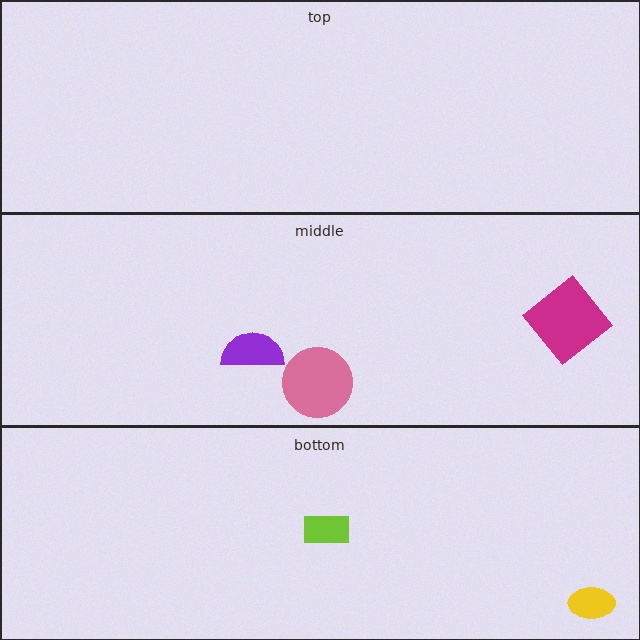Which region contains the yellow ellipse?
The bottom region.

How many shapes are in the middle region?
3.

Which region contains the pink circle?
The middle region.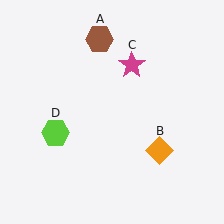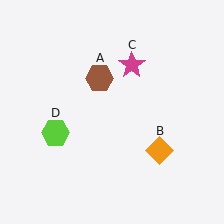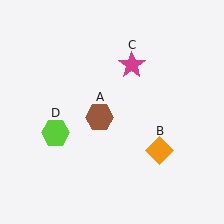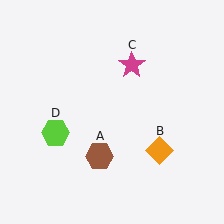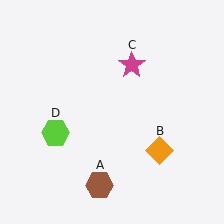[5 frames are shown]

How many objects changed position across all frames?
1 object changed position: brown hexagon (object A).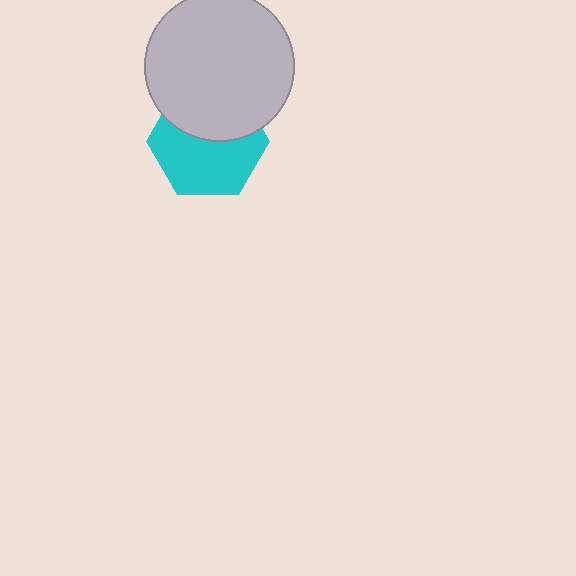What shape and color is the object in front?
The object in front is a light gray circle.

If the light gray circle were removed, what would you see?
You would see the complete cyan hexagon.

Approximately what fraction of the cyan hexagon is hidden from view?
Roughly 41% of the cyan hexagon is hidden behind the light gray circle.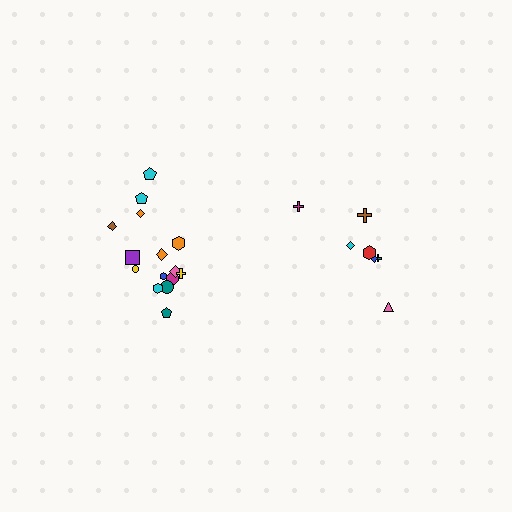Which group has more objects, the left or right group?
The left group.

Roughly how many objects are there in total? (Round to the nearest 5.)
Roughly 20 objects in total.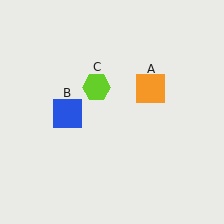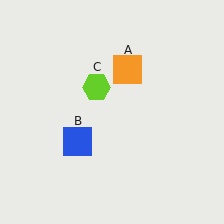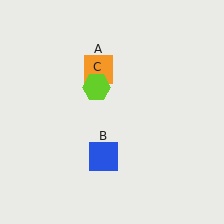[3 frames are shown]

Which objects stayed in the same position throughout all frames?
Lime hexagon (object C) remained stationary.